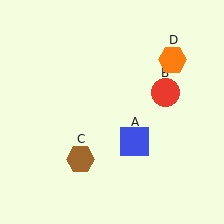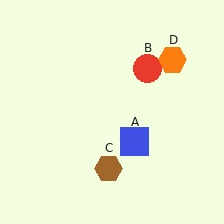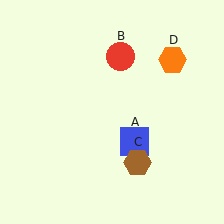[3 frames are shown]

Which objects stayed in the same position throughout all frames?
Blue square (object A) and orange hexagon (object D) remained stationary.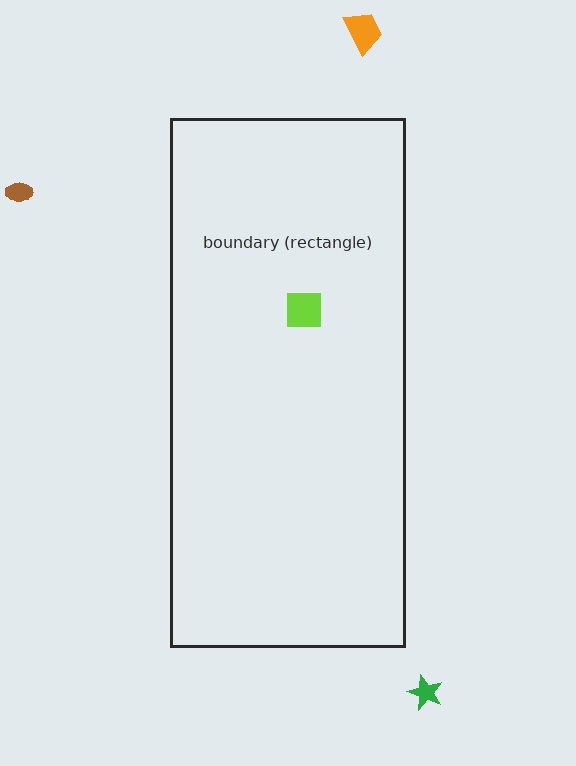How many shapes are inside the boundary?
1 inside, 3 outside.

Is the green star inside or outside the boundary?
Outside.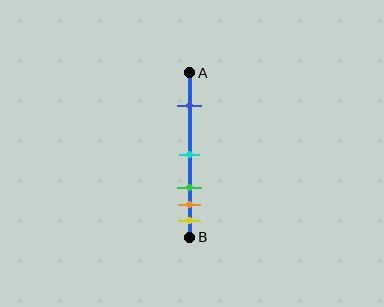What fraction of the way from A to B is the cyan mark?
The cyan mark is approximately 50% (0.5) of the way from A to B.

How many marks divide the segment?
There are 5 marks dividing the segment.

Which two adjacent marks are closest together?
The orange and yellow marks are the closest adjacent pair.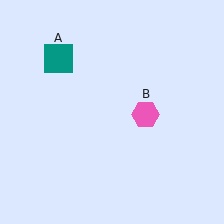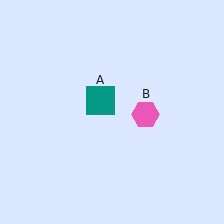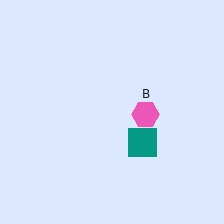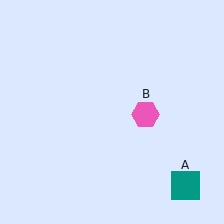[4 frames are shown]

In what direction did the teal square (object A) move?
The teal square (object A) moved down and to the right.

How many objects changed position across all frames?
1 object changed position: teal square (object A).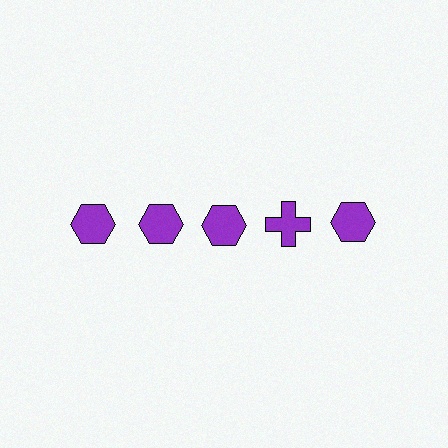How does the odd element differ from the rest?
It has a different shape: cross instead of hexagon.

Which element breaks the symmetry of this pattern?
The purple cross in the top row, second from right column breaks the symmetry. All other shapes are purple hexagons.